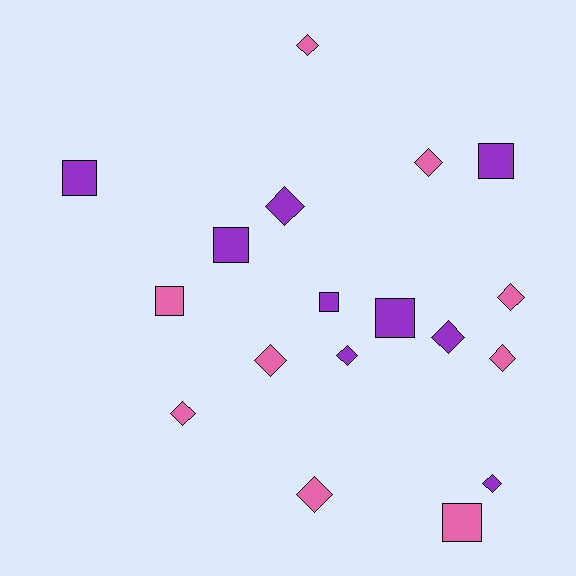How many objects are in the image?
There are 18 objects.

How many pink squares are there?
There are 2 pink squares.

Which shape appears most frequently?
Diamond, with 11 objects.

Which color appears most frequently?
Purple, with 9 objects.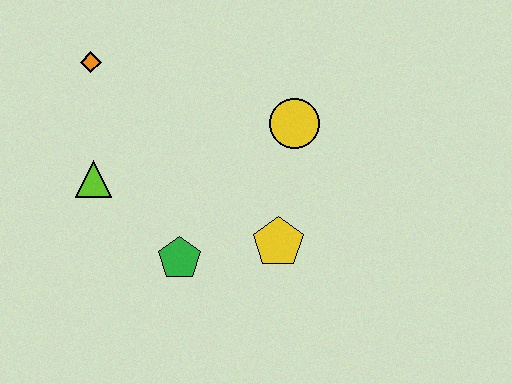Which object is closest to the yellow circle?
The yellow pentagon is closest to the yellow circle.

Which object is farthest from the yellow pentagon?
The orange diamond is farthest from the yellow pentagon.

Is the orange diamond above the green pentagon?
Yes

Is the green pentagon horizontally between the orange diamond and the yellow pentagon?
Yes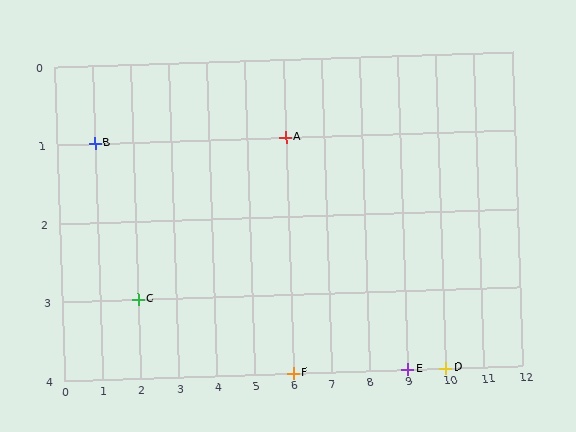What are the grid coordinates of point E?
Point E is at grid coordinates (9, 4).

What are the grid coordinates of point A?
Point A is at grid coordinates (6, 1).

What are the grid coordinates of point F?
Point F is at grid coordinates (6, 4).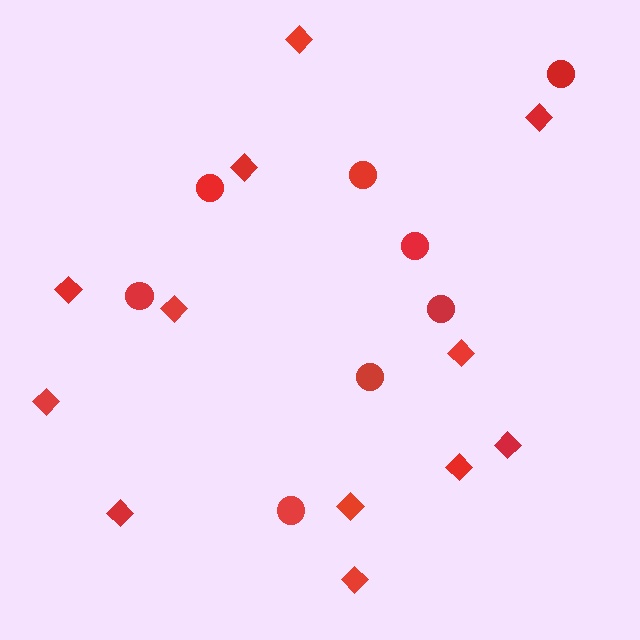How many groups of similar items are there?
There are 2 groups: one group of circles (8) and one group of diamonds (12).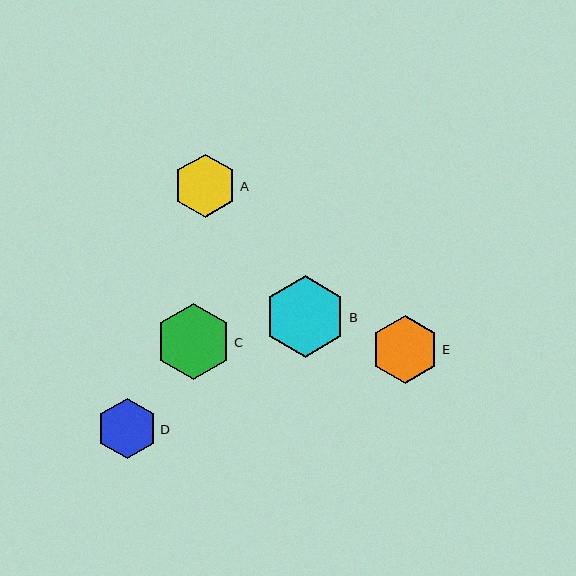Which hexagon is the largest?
Hexagon B is the largest with a size of approximately 82 pixels.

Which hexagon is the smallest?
Hexagon D is the smallest with a size of approximately 60 pixels.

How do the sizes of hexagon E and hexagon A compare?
Hexagon E and hexagon A are approximately the same size.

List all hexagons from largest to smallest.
From largest to smallest: B, C, E, A, D.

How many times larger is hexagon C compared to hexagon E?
Hexagon C is approximately 1.1 times the size of hexagon E.